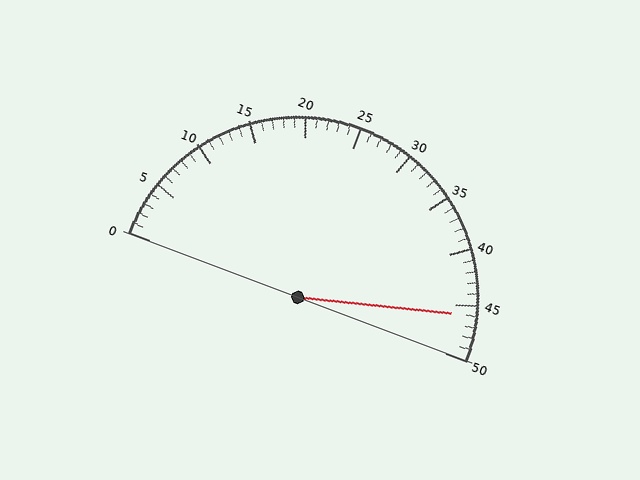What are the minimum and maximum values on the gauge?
The gauge ranges from 0 to 50.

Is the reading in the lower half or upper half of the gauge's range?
The reading is in the upper half of the range (0 to 50).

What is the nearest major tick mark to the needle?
The nearest major tick mark is 45.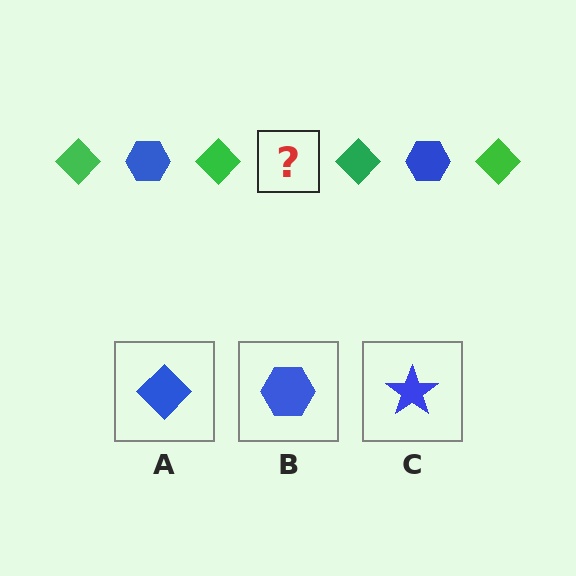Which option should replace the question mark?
Option B.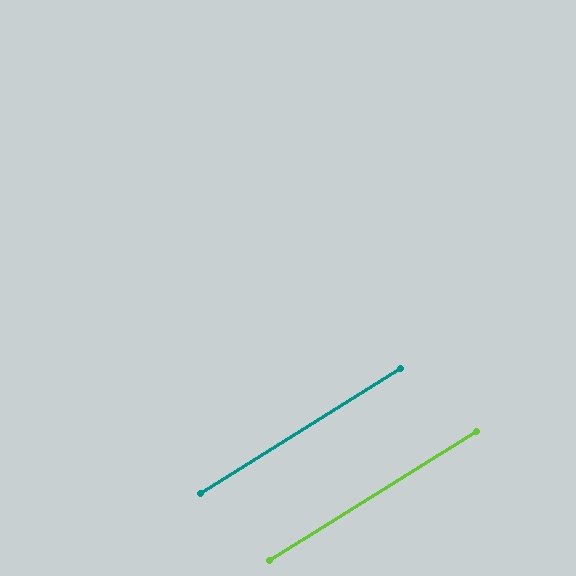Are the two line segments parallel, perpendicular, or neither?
Parallel — their directions differ by only 0.2°.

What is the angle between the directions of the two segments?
Approximately 0 degrees.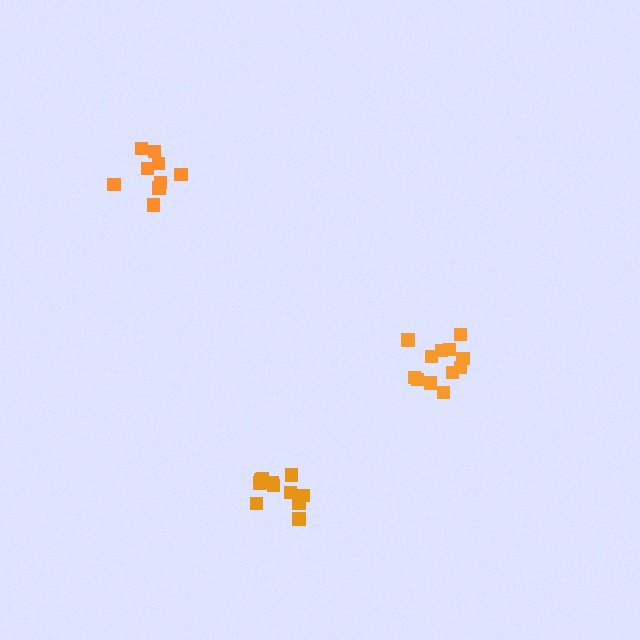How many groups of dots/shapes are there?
There are 3 groups.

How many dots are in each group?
Group 1: 9 dots, Group 2: 12 dots, Group 3: 11 dots (32 total).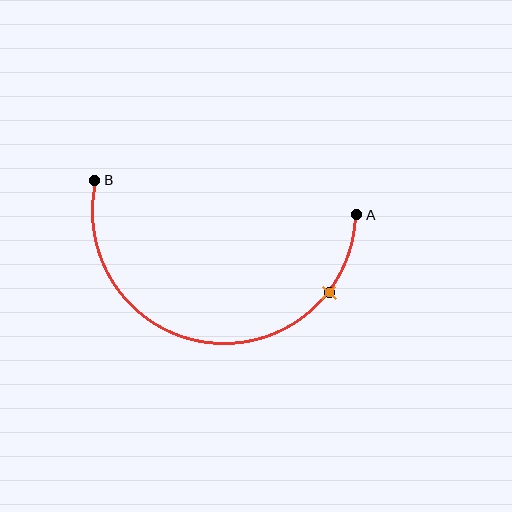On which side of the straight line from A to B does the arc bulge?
The arc bulges below the straight line connecting A and B.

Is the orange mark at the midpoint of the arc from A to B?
No. The orange mark lies on the arc but is closer to endpoint A. The arc midpoint would be at the point on the curve equidistant along the arc from both A and B.